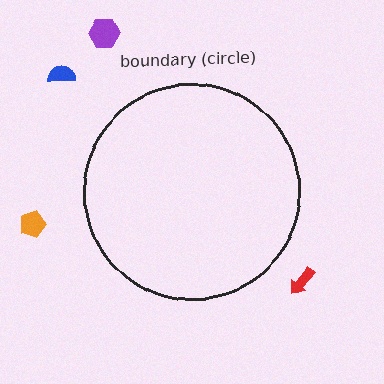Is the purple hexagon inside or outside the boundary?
Outside.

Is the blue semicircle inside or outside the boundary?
Outside.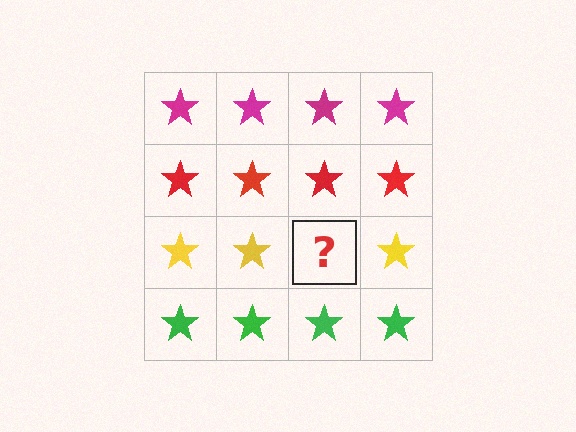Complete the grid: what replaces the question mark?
The question mark should be replaced with a yellow star.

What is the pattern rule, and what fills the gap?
The rule is that each row has a consistent color. The gap should be filled with a yellow star.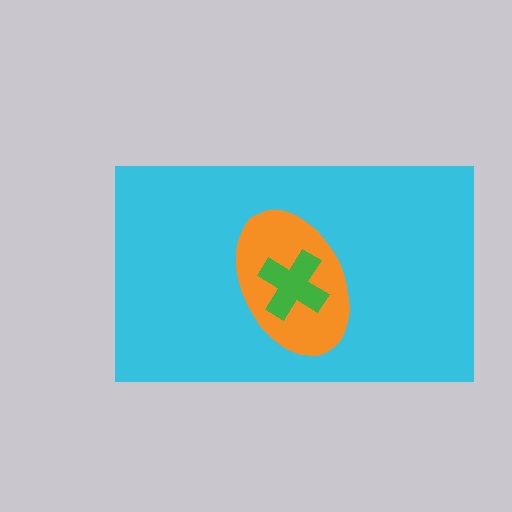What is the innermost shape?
The green cross.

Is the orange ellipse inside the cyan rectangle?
Yes.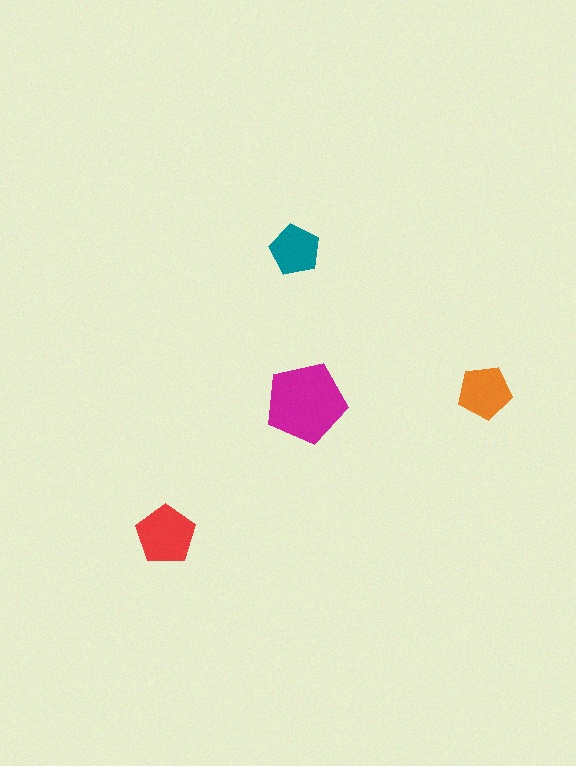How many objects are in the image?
There are 4 objects in the image.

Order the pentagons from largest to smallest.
the magenta one, the red one, the orange one, the teal one.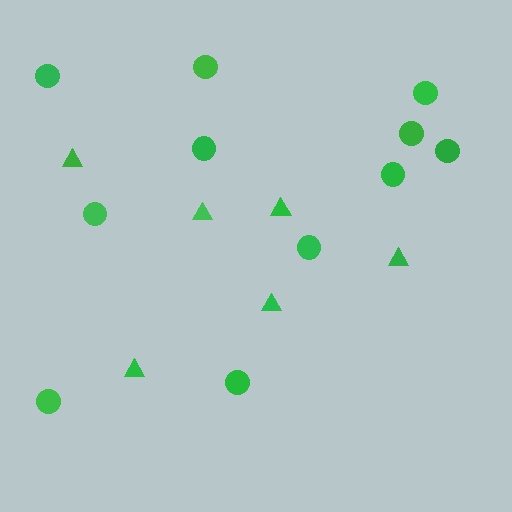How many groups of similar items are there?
There are 2 groups: one group of circles (11) and one group of triangles (6).